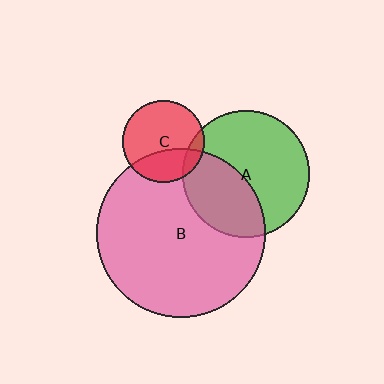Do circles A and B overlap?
Yes.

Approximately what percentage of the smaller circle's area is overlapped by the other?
Approximately 40%.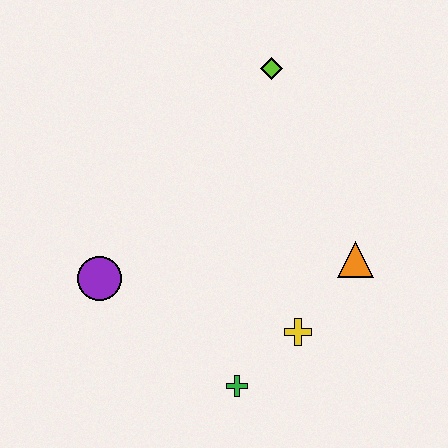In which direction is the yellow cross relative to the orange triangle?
The yellow cross is below the orange triangle.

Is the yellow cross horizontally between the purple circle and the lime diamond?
No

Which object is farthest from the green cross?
The lime diamond is farthest from the green cross.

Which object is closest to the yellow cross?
The green cross is closest to the yellow cross.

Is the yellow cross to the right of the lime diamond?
Yes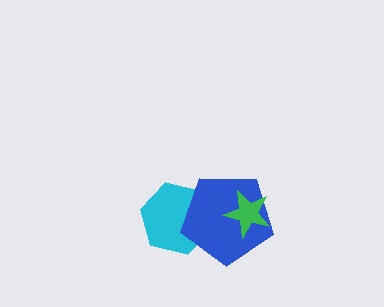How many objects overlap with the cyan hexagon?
1 object overlaps with the cyan hexagon.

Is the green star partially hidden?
No, no other shape covers it.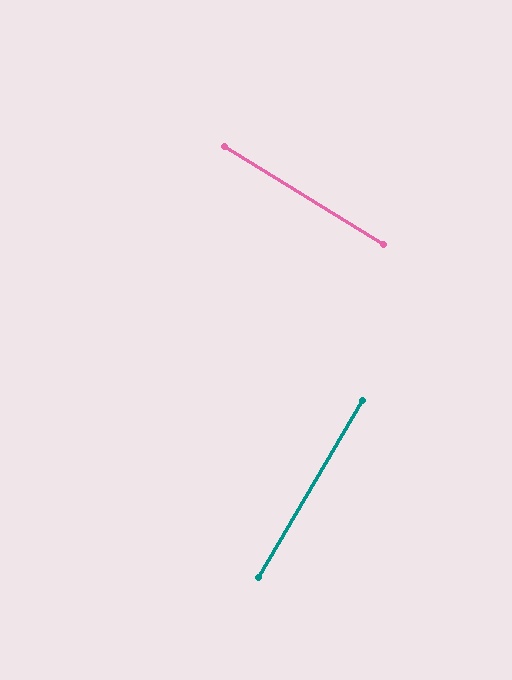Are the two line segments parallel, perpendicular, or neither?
Perpendicular — they meet at approximately 89°.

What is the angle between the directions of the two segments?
Approximately 89 degrees.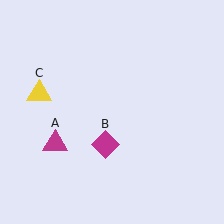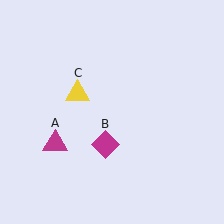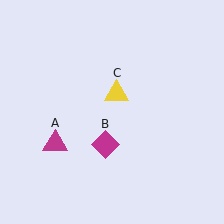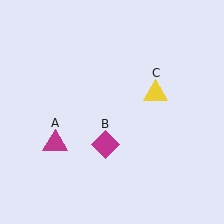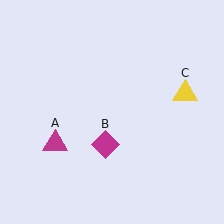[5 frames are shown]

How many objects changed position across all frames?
1 object changed position: yellow triangle (object C).